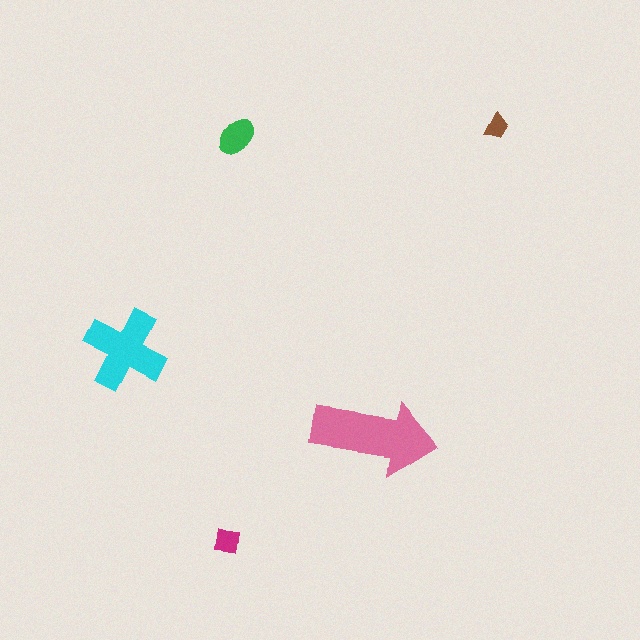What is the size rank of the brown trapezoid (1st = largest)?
5th.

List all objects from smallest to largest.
The brown trapezoid, the magenta square, the green ellipse, the cyan cross, the pink arrow.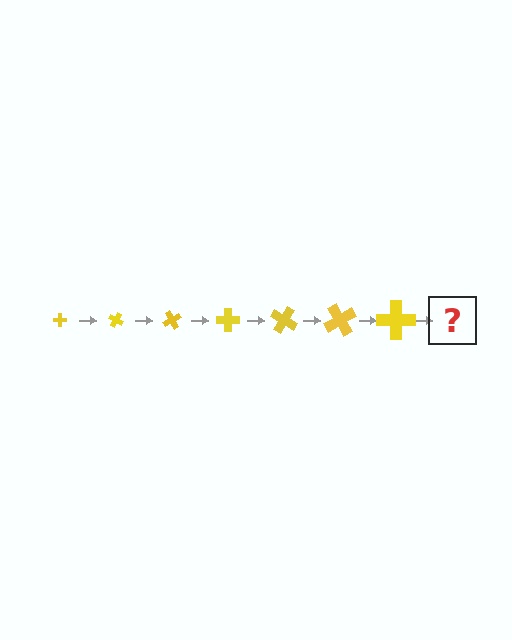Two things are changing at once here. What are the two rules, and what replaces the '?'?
The two rules are that the cross grows larger each step and it rotates 30 degrees each step. The '?' should be a cross, larger than the previous one and rotated 210 degrees from the start.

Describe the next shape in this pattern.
It should be a cross, larger than the previous one and rotated 210 degrees from the start.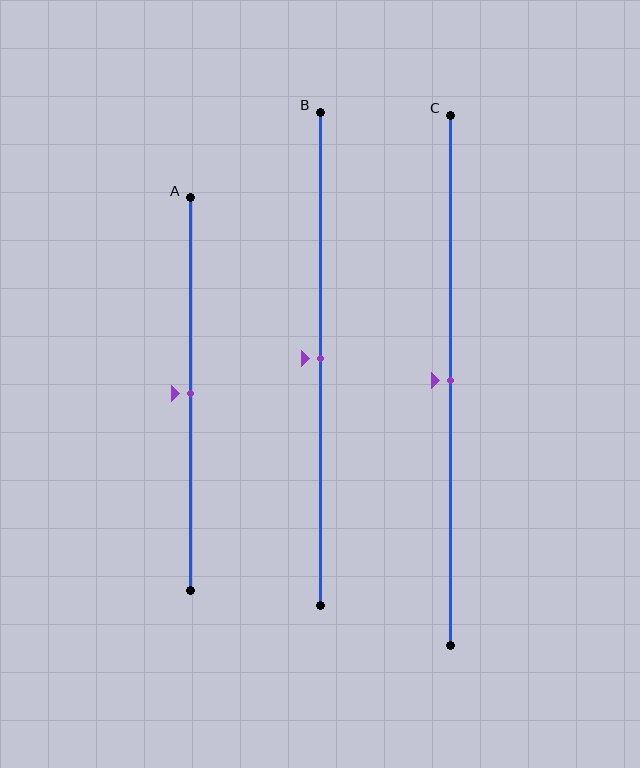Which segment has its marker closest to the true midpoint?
Segment A has its marker closest to the true midpoint.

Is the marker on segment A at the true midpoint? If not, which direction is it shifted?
Yes, the marker on segment A is at the true midpoint.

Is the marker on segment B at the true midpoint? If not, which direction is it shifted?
Yes, the marker on segment B is at the true midpoint.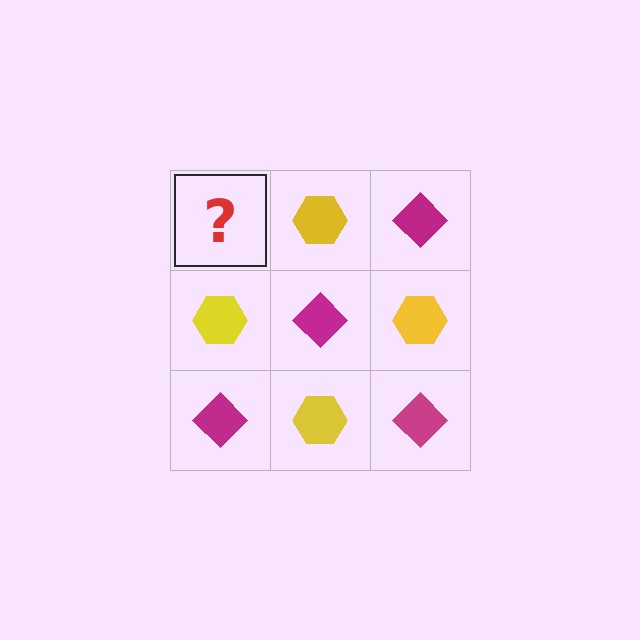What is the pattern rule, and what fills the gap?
The rule is that it alternates magenta diamond and yellow hexagon in a checkerboard pattern. The gap should be filled with a magenta diamond.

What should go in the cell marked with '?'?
The missing cell should contain a magenta diamond.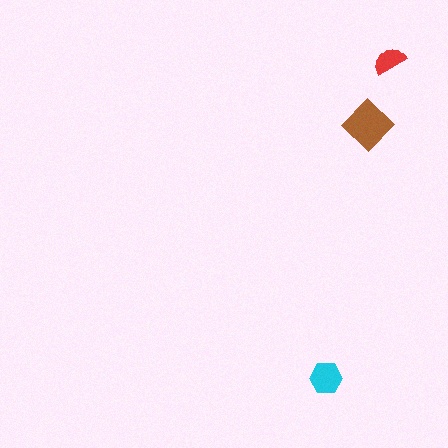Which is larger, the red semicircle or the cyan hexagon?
The cyan hexagon.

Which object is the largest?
The brown diamond.